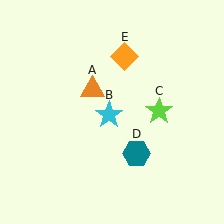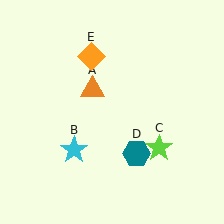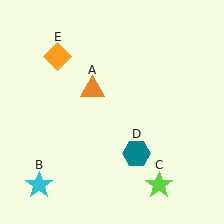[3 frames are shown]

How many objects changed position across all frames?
3 objects changed position: cyan star (object B), lime star (object C), orange diamond (object E).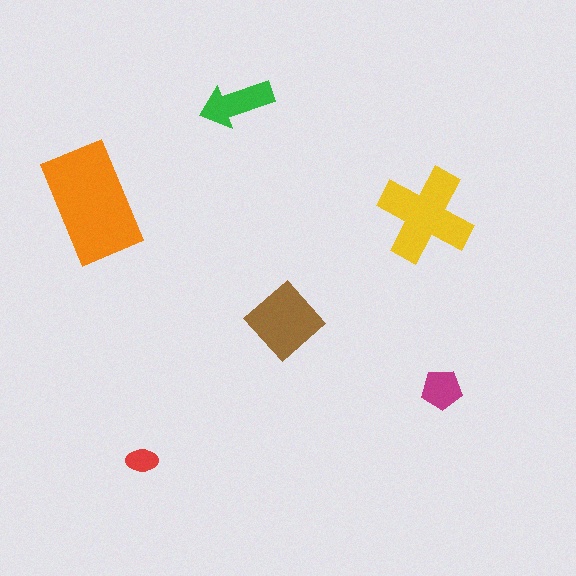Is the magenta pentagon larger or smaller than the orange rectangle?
Smaller.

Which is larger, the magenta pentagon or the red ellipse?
The magenta pentagon.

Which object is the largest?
The orange rectangle.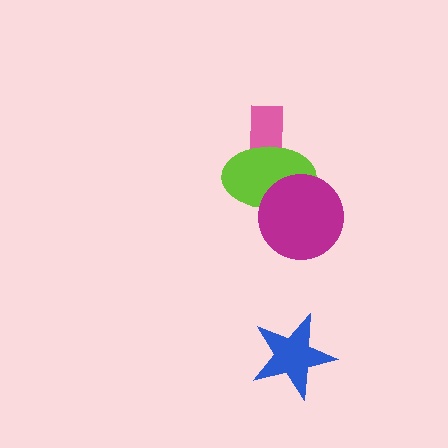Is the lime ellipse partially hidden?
Yes, it is partially covered by another shape.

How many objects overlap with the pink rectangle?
1 object overlaps with the pink rectangle.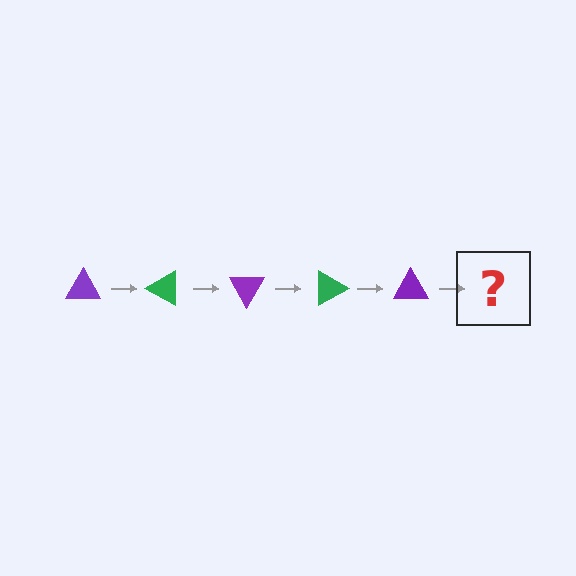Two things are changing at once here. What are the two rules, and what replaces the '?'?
The two rules are that it rotates 30 degrees each step and the color cycles through purple and green. The '?' should be a green triangle, rotated 150 degrees from the start.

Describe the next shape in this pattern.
It should be a green triangle, rotated 150 degrees from the start.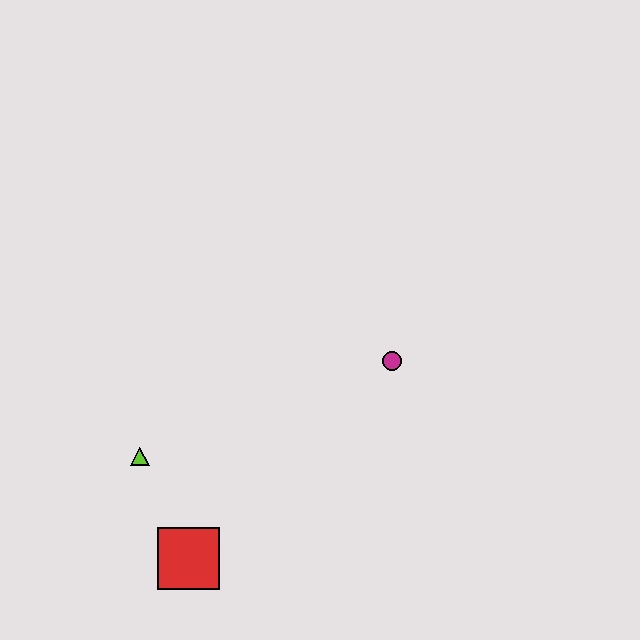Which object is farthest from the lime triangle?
The magenta circle is farthest from the lime triangle.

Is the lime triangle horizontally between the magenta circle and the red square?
No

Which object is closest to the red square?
The lime triangle is closest to the red square.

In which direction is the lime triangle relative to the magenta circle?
The lime triangle is to the left of the magenta circle.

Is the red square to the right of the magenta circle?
No